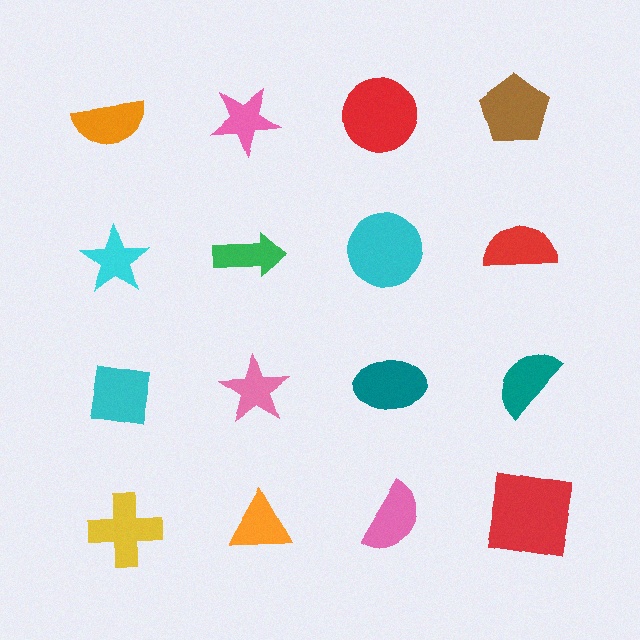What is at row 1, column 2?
A pink star.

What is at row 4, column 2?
An orange triangle.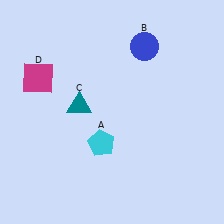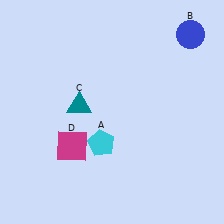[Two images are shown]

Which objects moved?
The objects that moved are: the blue circle (B), the magenta square (D).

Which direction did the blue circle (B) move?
The blue circle (B) moved right.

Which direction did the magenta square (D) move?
The magenta square (D) moved down.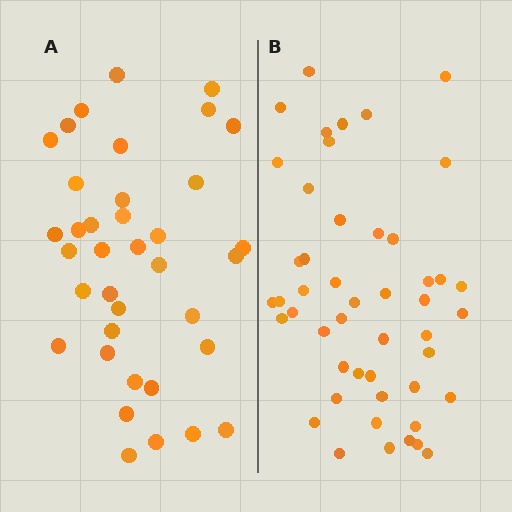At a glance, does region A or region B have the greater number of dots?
Region B (the right region) has more dots.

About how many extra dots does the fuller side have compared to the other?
Region B has roughly 12 or so more dots than region A.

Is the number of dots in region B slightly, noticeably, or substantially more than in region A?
Region B has noticeably more, but not dramatically so. The ratio is roughly 1.3 to 1.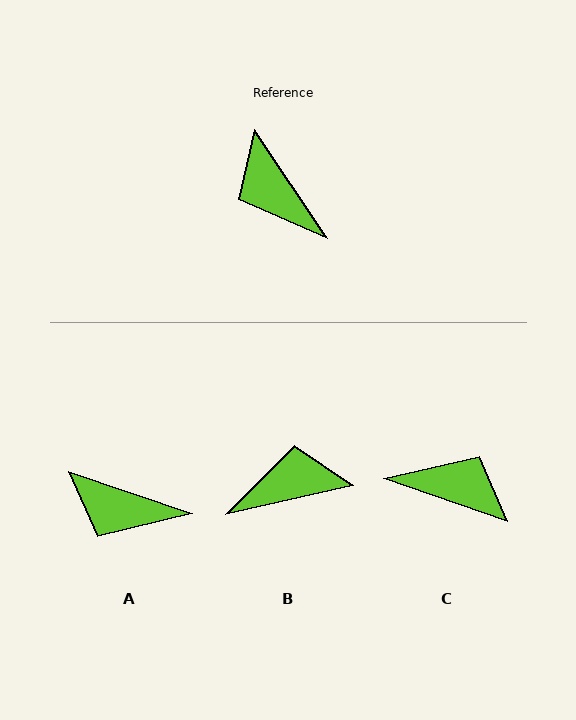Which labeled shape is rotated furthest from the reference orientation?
C, about 143 degrees away.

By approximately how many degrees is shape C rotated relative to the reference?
Approximately 143 degrees clockwise.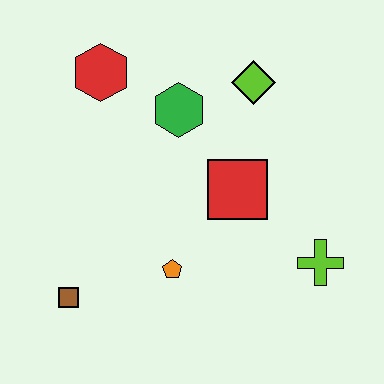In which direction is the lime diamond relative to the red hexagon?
The lime diamond is to the right of the red hexagon.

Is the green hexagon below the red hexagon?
Yes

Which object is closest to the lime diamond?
The green hexagon is closest to the lime diamond.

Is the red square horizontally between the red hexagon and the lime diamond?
Yes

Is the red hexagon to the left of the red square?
Yes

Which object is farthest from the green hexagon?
The brown square is farthest from the green hexagon.